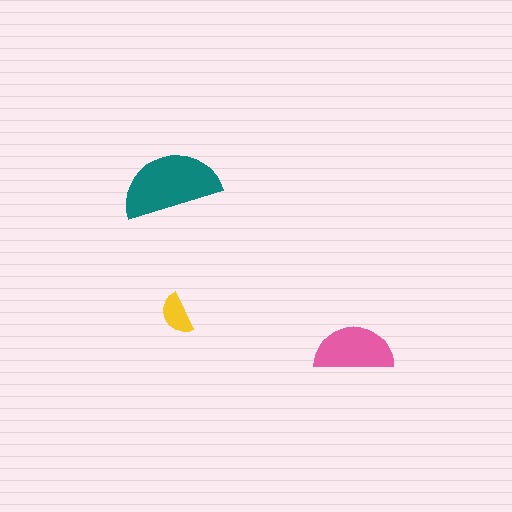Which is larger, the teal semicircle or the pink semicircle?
The teal one.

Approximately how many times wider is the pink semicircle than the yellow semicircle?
About 2 times wider.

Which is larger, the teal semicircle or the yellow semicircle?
The teal one.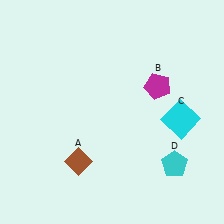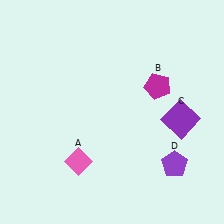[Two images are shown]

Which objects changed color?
A changed from brown to pink. C changed from cyan to purple. D changed from cyan to purple.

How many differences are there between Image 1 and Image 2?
There are 3 differences between the two images.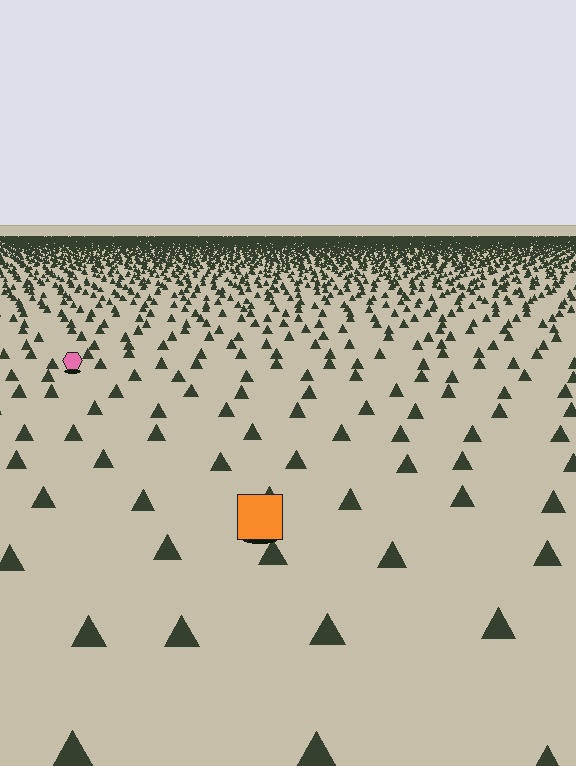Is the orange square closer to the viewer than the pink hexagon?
Yes. The orange square is closer — you can tell from the texture gradient: the ground texture is coarser near it.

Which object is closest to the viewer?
The orange square is closest. The texture marks near it are larger and more spread out.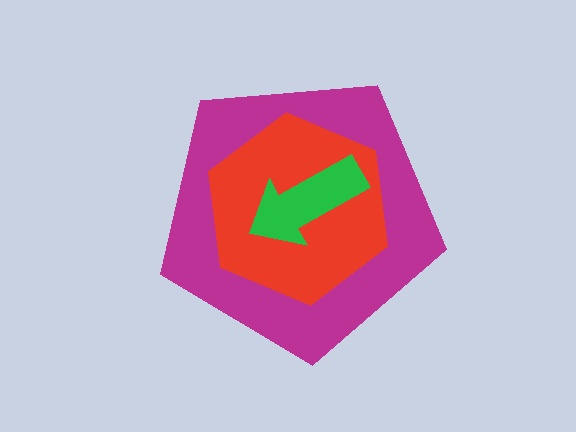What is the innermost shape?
The green arrow.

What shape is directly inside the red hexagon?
The green arrow.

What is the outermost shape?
The magenta pentagon.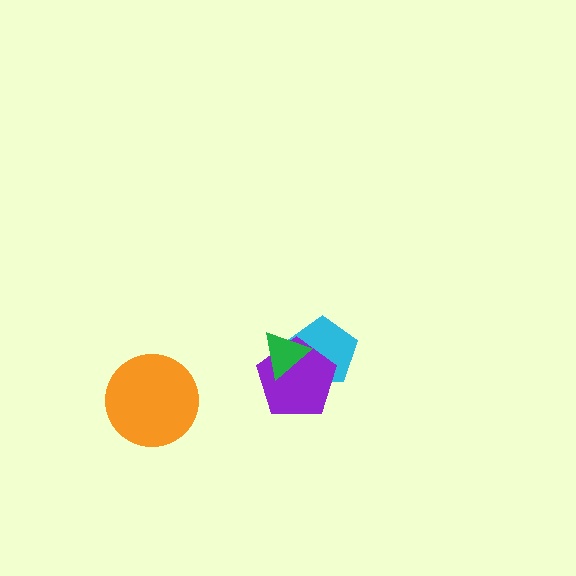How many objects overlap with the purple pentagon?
2 objects overlap with the purple pentagon.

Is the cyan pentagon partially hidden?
Yes, it is partially covered by another shape.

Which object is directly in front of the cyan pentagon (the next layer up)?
The purple pentagon is directly in front of the cyan pentagon.